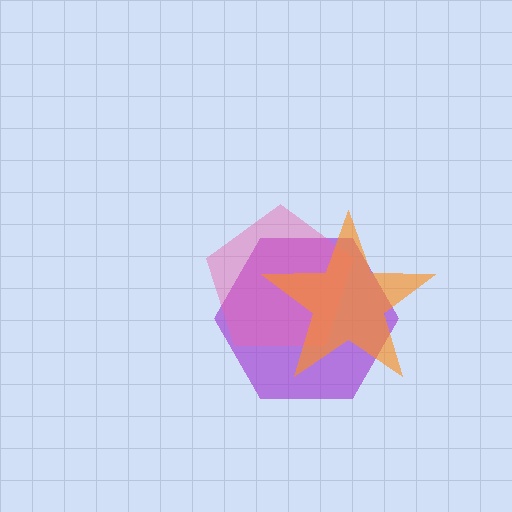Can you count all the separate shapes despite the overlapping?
Yes, there are 3 separate shapes.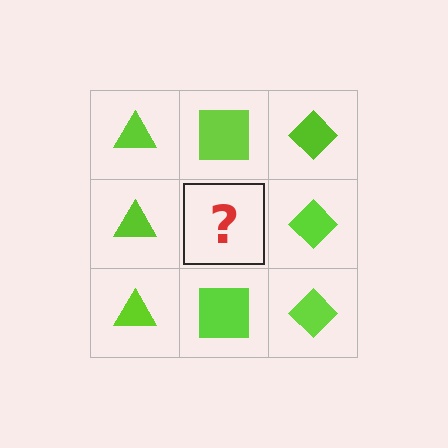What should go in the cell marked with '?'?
The missing cell should contain a lime square.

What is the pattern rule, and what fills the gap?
The rule is that each column has a consistent shape. The gap should be filled with a lime square.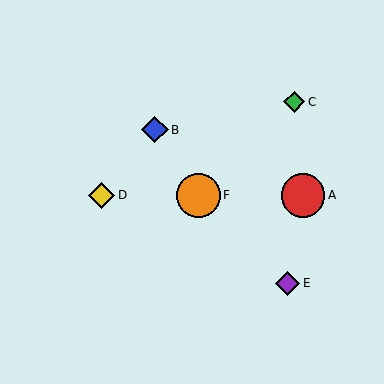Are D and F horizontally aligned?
Yes, both are at y≈195.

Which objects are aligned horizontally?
Objects A, D, F are aligned horizontally.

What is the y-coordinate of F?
Object F is at y≈195.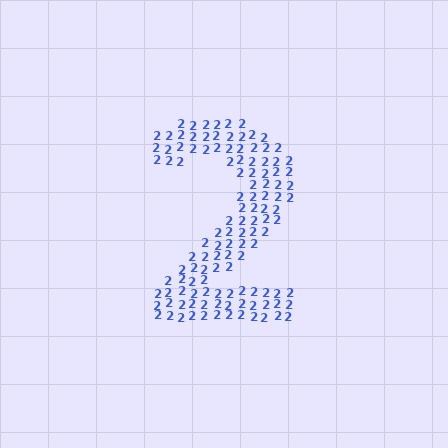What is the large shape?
The large shape is the digit 2.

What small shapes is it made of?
It is made of small digit 2's.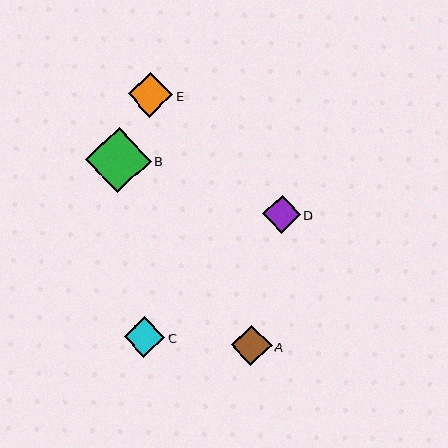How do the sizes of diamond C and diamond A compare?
Diamond C and diamond A are approximately the same size.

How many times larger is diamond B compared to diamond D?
Diamond B is approximately 1.7 times the size of diamond D.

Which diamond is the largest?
Diamond B is the largest with a size of approximately 65 pixels.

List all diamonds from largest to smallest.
From largest to smallest: B, E, C, A, D.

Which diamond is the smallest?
Diamond D is the smallest with a size of approximately 38 pixels.